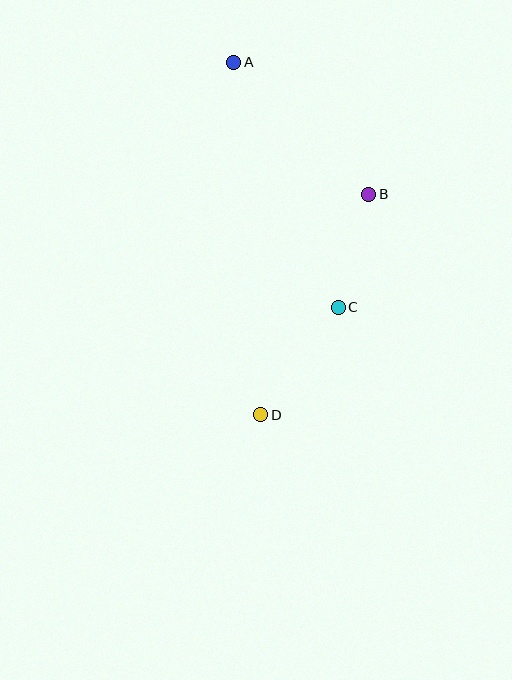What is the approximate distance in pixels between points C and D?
The distance between C and D is approximately 133 pixels.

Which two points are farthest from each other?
Points A and D are farthest from each other.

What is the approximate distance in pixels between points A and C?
The distance between A and C is approximately 266 pixels.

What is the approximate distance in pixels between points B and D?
The distance between B and D is approximately 246 pixels.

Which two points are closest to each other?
Points B and C are closest to each other.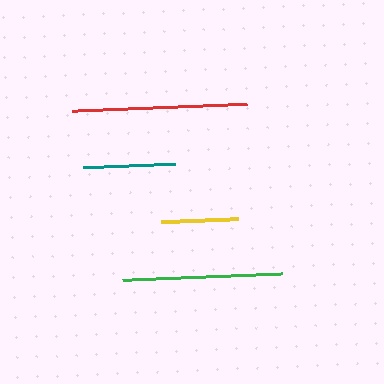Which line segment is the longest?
The red line is the longest at approximately 174 pixels.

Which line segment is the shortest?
The yellow line is the shortest at approximately 77 pixels.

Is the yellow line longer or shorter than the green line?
The green line is longer than the yellow line.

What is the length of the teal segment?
The teal segment is approximately 92 pixels long.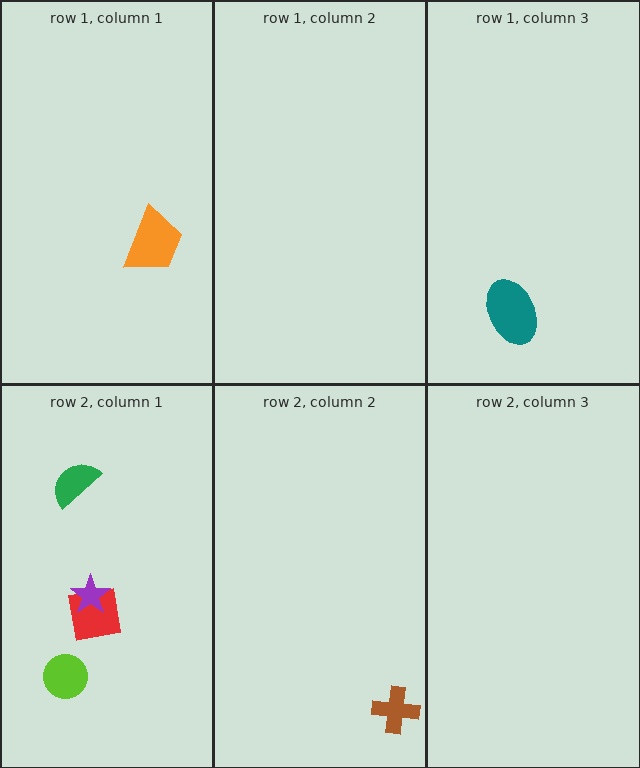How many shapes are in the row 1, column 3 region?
1.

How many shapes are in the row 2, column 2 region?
1.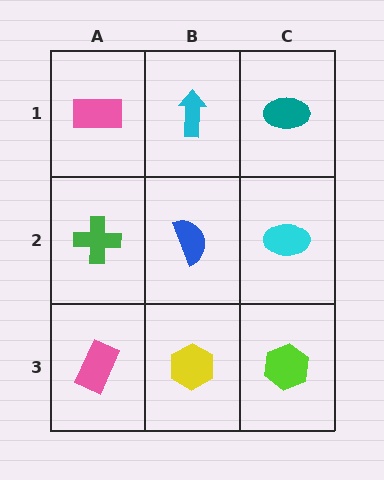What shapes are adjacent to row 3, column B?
A blue semicircle (row 2, column B), a pink rectangle (row 3, column A), a lime hexagon (row 3, column C).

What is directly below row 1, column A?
A green cross.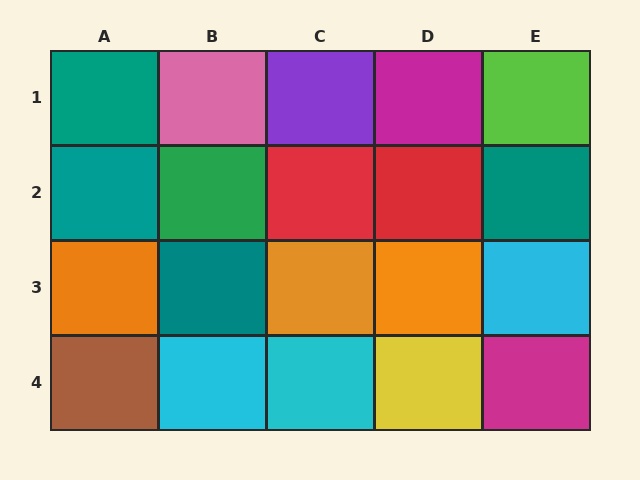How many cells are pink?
1 cell is pink.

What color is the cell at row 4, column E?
Magenta.